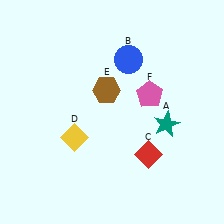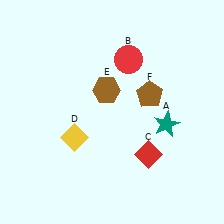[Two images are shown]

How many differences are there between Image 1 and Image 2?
There are 2 differences between the two images.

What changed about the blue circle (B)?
In Image 1, B is blue. In Image 2, it changed to red.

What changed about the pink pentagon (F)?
In Image 1, F is pink. In Image 2, it changed to brown.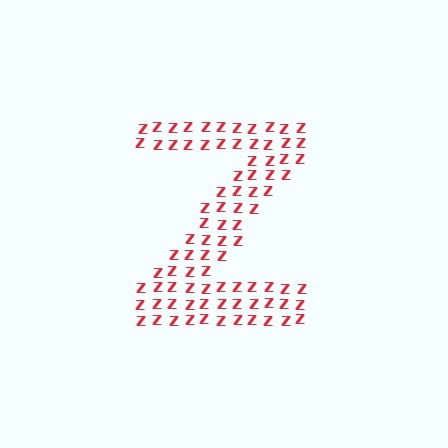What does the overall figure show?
The overall figure shows the letter Z.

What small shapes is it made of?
It is made of small letter Z's.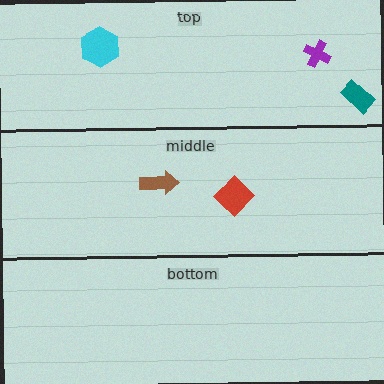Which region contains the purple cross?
The top region.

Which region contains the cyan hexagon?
The top region.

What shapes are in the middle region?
The brown arrow, the red diamond.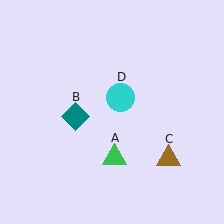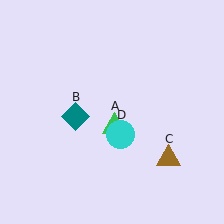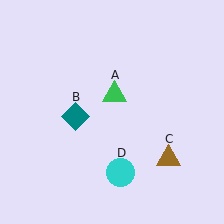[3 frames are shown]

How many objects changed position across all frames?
2 objects changed position: green triangle (object A), cyan circle (object D).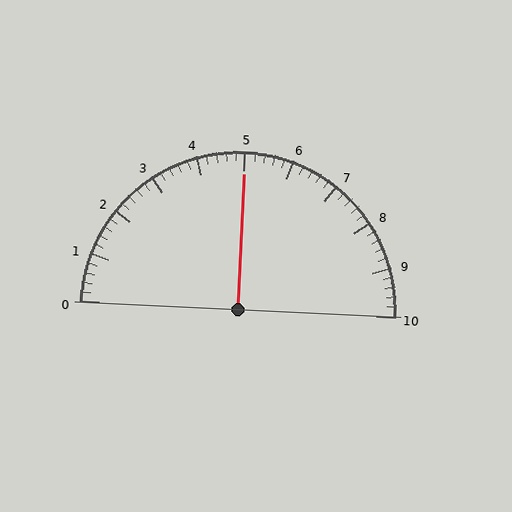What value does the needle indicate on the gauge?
The needle indicates approximately 5.0.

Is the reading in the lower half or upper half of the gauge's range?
The reading is in the upper half of the range (0 to 10).